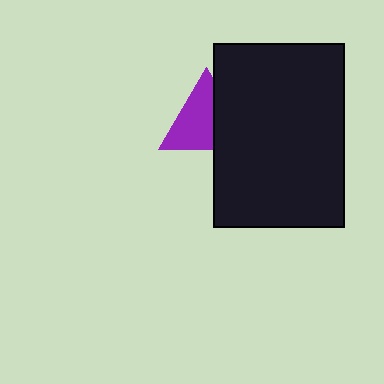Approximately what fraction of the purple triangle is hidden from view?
Roughly 37% of the purple triangle is hidden behind the black rectangle.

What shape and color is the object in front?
The object in front is a black rectangle.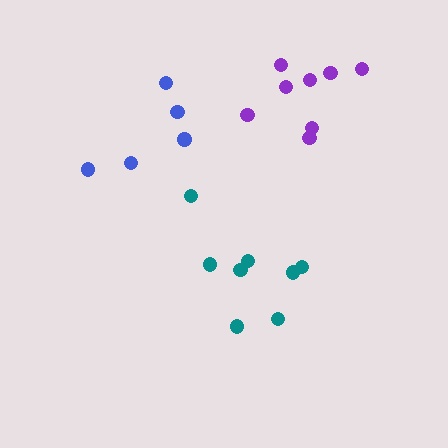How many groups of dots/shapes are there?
There are 3 groups.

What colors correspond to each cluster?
The clusters are colored: purple, teal, blue.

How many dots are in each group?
Group 1: 8 dots, Group 2: 8 dots, Group 3: 5 dots (21 total).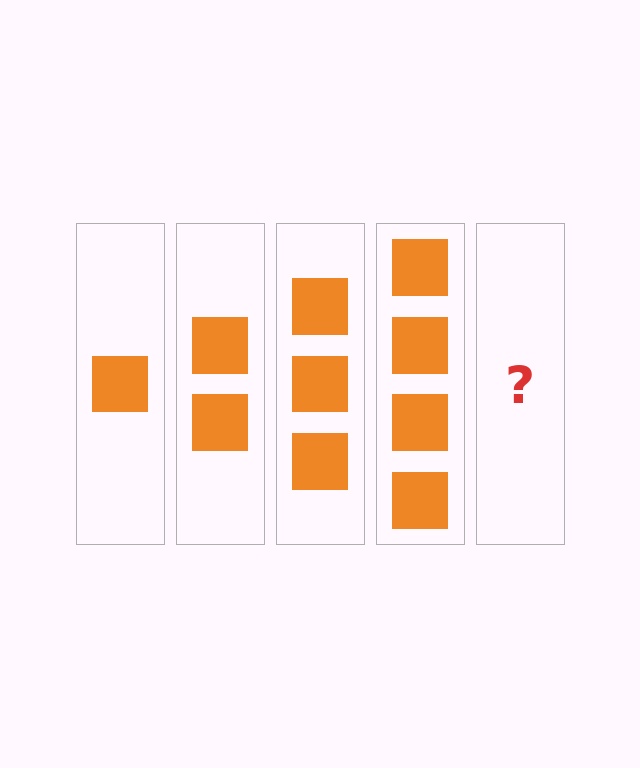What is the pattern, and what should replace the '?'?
The pattern is that each step adds one more square. The '?' should be 5 squares.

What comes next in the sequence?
The next element should be 5 squares.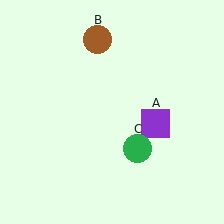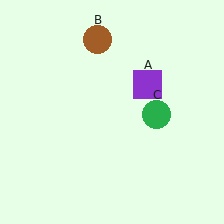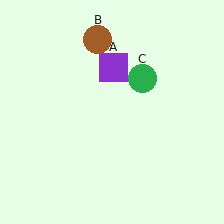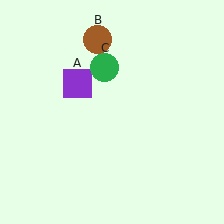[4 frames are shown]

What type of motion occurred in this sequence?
The purple square (object A), green circle (object C) rotated counterclockwise around the center of the scene.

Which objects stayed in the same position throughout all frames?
Brown circle (object B) remained stationary.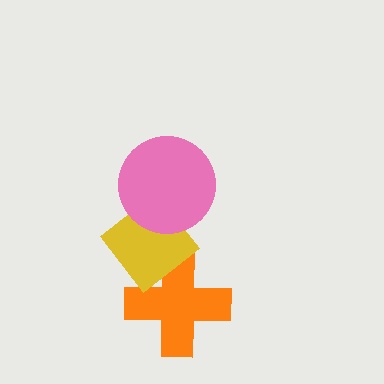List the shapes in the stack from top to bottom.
From top to bottom: the pink circle, the yellow diamond, the orange cross.